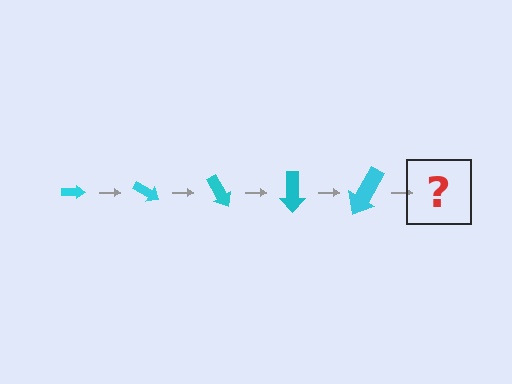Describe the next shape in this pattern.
It should be an arrow, larger than the previous one and rotated 150 degrees from the start.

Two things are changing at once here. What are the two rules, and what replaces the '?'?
The two rules are that the arrow grows larger each step and it rotates 30 degrees each step. The '?' should be an arrow, larger than the previous one and rotated 150 degrees from the start.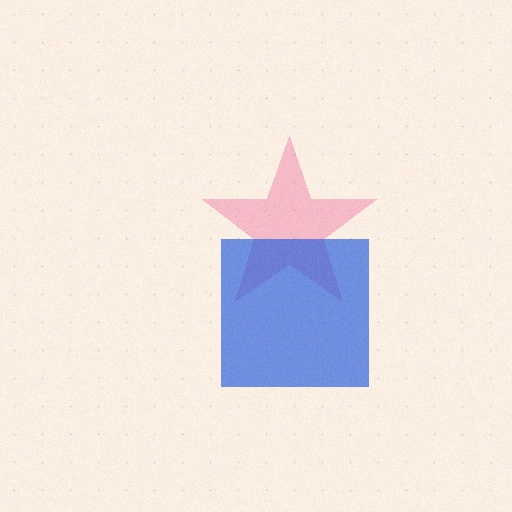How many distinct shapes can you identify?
There are 2 distinct shapes: a pink star, a blue square.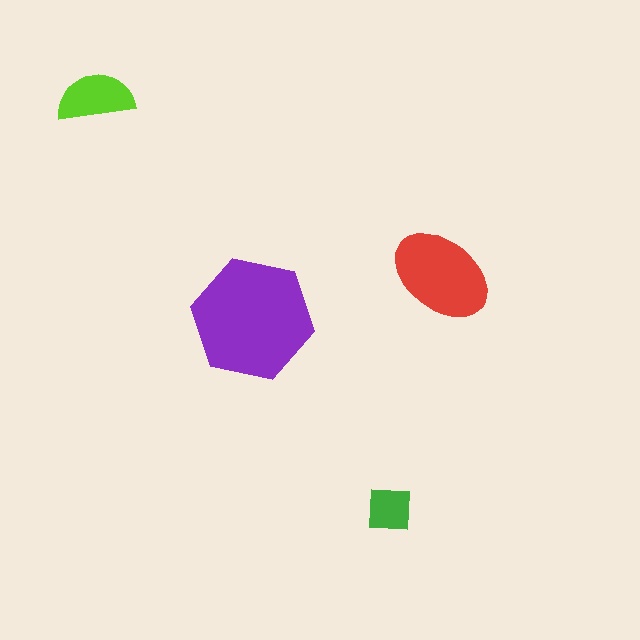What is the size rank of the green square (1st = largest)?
4th.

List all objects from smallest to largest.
The green square, the lime semicircle, the red ellipse, the purple hexagon.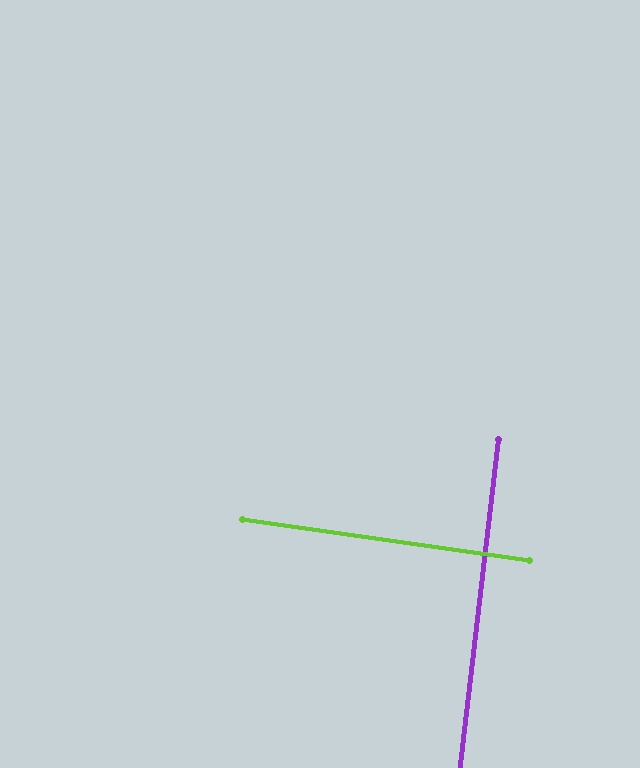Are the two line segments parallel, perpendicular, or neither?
Perpendicular — they meet at approximately 89°.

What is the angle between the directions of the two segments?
Approximately 89 degrees.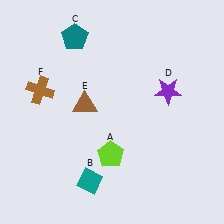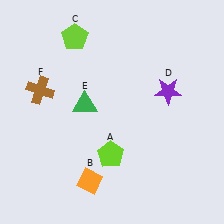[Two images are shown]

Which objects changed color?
B changed from teal to orange. C changed from teal to lime. E changed from brown to green.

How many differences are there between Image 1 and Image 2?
There are 3 differences between the two images.